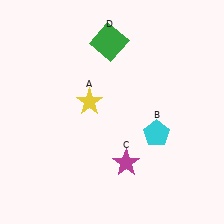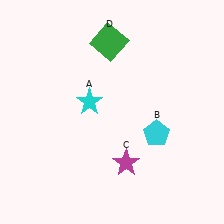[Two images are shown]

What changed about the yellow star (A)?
In Image 1, A is yellow. In Image 2, it changed to cyan.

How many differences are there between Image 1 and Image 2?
There is 1 difference between the two images.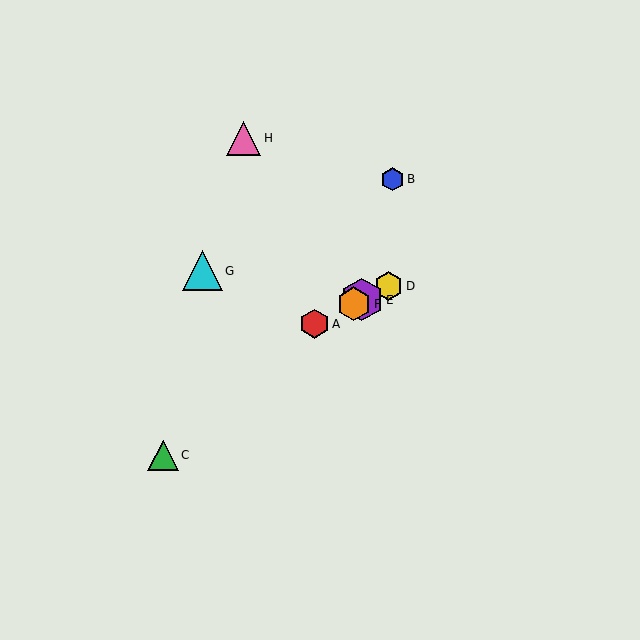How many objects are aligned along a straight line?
4 objects (A, D, E, F) are aligned along a straight line.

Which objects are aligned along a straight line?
Objects A, D, E, F are aligned along a straight line.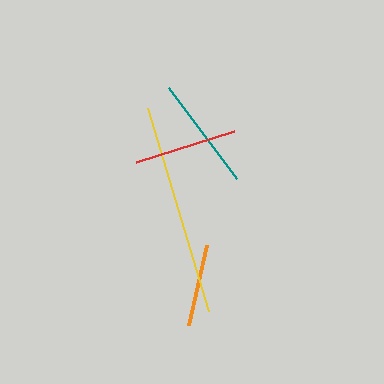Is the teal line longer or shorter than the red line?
The teal line is longer than the red line.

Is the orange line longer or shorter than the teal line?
The teal line is longer than the orange line.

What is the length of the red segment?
The red segment is approximately 103 pixels long.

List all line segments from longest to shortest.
From longest to shortest: yellow, teal, red, orange.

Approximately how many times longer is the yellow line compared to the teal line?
The yellow line is approximately 1.9 times the length of the teal line.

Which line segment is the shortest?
The orange line is the shortest at approximately 83 pixels.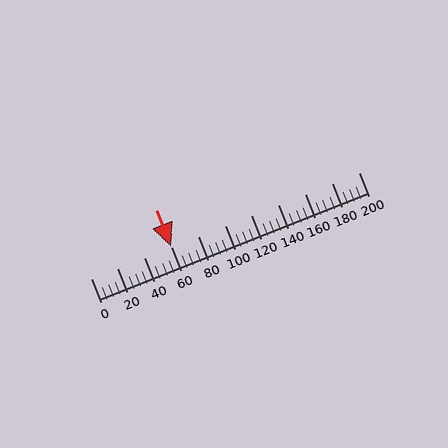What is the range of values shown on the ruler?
The ruler shows values from 0 to 200.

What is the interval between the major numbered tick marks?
The major tick marks are spaced 20 units apart.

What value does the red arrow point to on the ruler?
The red arrow points to approximately 60.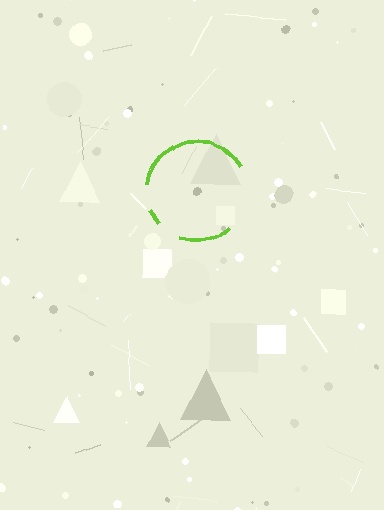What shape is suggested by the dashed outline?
The dashed outline suggests a circle.